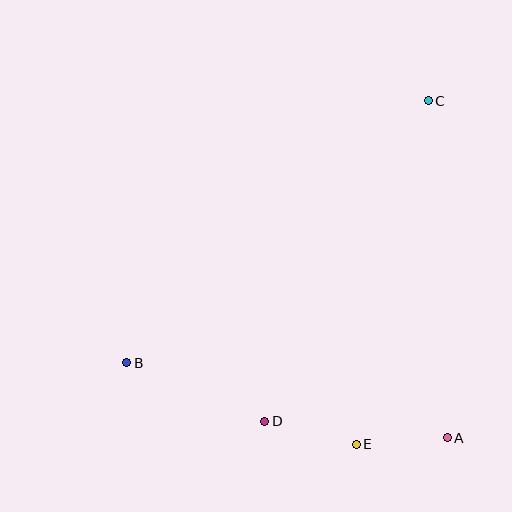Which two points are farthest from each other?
Points B and C are farthest from each other.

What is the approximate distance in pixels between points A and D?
The distance between A and D is approximately 183 pixels.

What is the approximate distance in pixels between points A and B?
The distance between A and B is approximately 329 pixels.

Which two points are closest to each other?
Points A and E are closest to each other.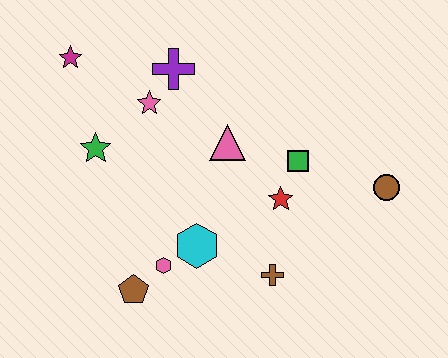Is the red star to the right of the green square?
No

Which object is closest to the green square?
The red star is closest to the green square.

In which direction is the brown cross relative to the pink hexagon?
The brown cross is to the right of the pink hexagon.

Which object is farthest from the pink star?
The brown circle is farthest from the pink star.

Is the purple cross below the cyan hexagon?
No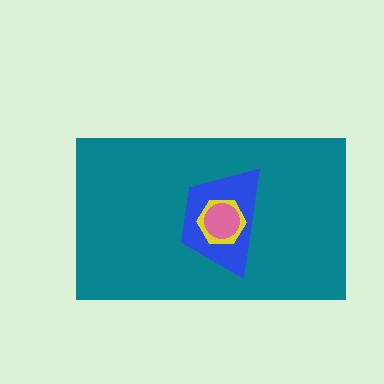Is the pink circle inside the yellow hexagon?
Yes.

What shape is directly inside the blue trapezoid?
The yellow hexagon.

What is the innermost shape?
The pink circle.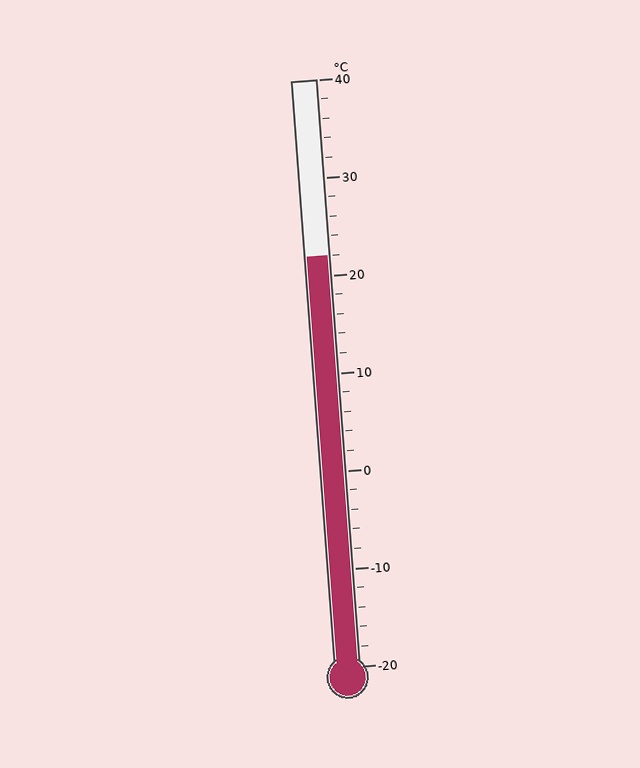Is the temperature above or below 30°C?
The temperature is below 30°C.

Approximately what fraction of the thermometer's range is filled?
The thermometer is filled to approximately 70% of its range.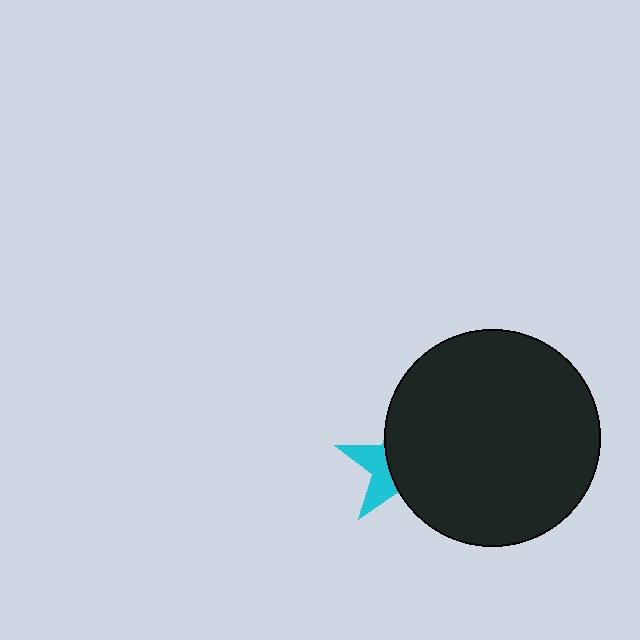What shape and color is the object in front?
The object in front is a black circle.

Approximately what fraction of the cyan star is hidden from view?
Roughly 65% of the cyan star is hidden behind the black circle.